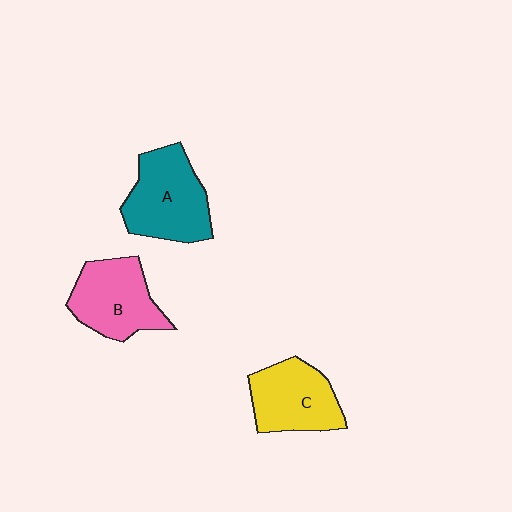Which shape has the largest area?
Shape A (teal).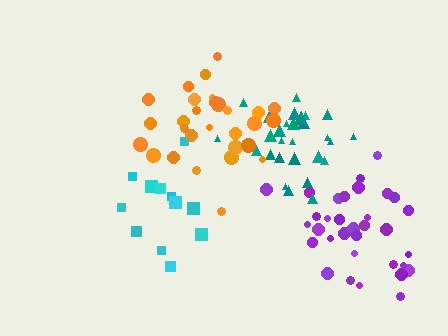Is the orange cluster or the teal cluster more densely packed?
Teal.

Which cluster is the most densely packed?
Teal.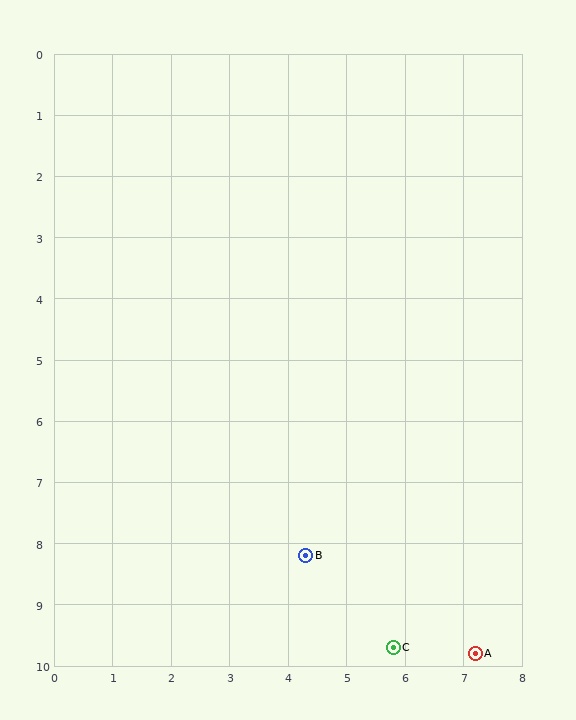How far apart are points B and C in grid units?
Points B and C are about 2.1 grid units apart.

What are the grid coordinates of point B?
Point B is at approximately (4.3, 8.2).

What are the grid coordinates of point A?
Point A is at approximately (7.2, 9.8).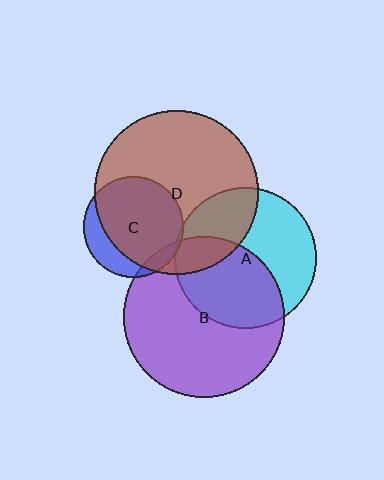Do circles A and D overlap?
Yes.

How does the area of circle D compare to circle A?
Approximately 1.3 times.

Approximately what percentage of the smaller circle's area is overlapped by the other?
Approximately 30%.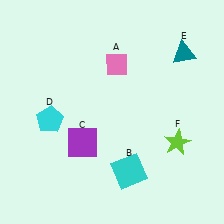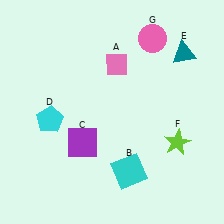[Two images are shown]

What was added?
A pink circle (G) was added in Image 2.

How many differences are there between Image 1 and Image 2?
There is 1 difference between the two images.